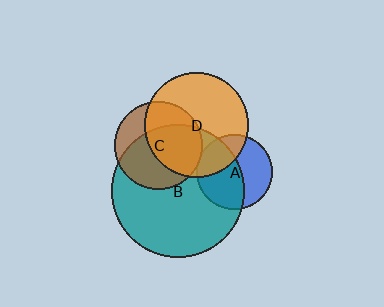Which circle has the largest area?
Circle B (teal).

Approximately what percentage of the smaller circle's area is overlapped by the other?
Approximately 30%.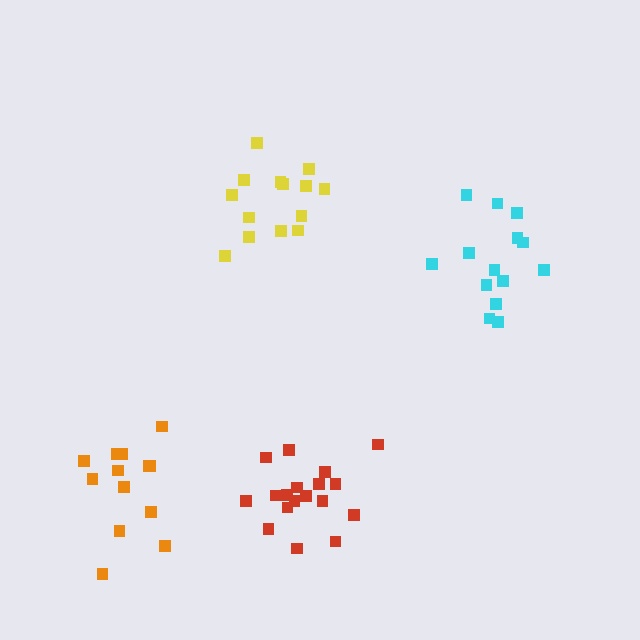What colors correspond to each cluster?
The clusters are colored: yellow, red, cyan, orange.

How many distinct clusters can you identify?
There are 4 distinct clusters.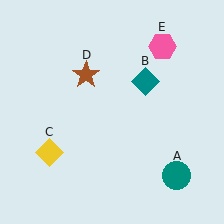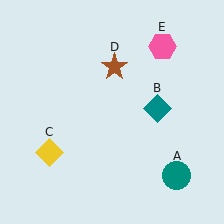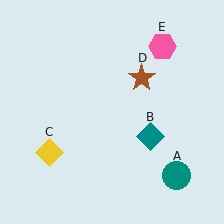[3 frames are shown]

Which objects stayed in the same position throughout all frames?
Teal circle (object A) and yellow diamond (object C) and pink hexagon (object E) remained stationary.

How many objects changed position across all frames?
2 objects changed position: teal diamond (object B), brown star (object D).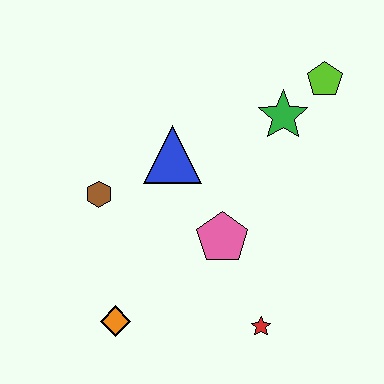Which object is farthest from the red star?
The lime pentagon is farthest from the red star.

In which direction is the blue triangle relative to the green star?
The blue triangle is to the left of the green star.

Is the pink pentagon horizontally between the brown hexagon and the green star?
Yes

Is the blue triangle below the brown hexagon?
No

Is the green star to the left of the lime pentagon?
Yes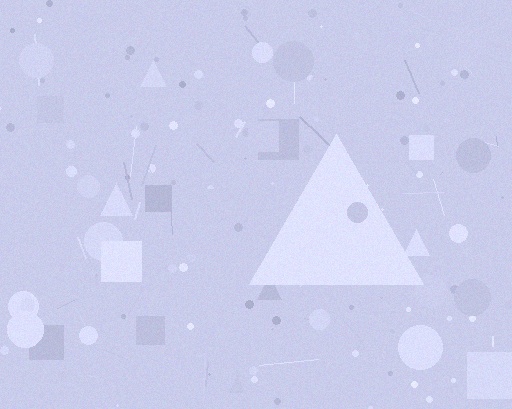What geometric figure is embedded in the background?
A triangle is embedded in the background.